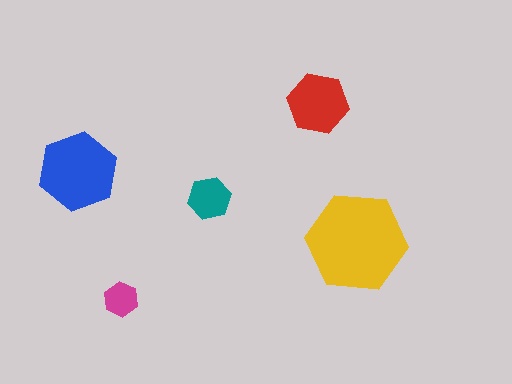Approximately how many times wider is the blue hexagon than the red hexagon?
About 1.5 times wider.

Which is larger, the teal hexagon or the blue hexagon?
The blue one.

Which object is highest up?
The red hexagon is topmost.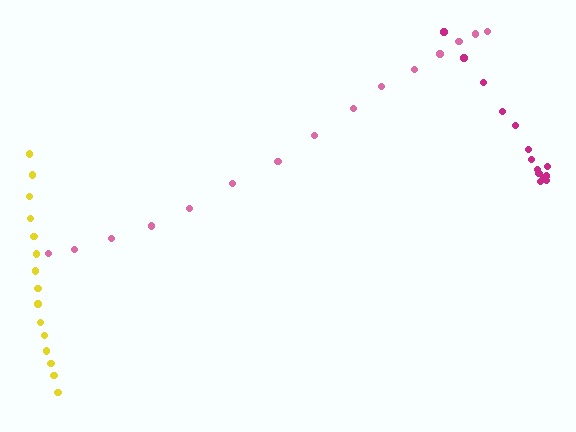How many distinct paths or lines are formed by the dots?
There are 3 distinct paths.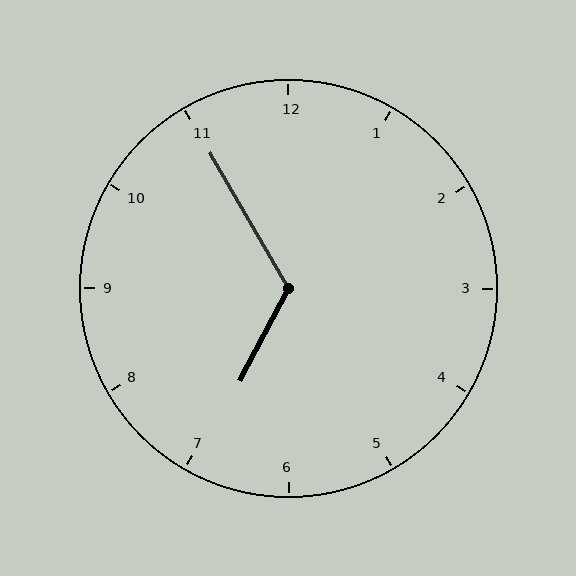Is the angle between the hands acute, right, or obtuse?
It is obtuse.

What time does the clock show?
6:55.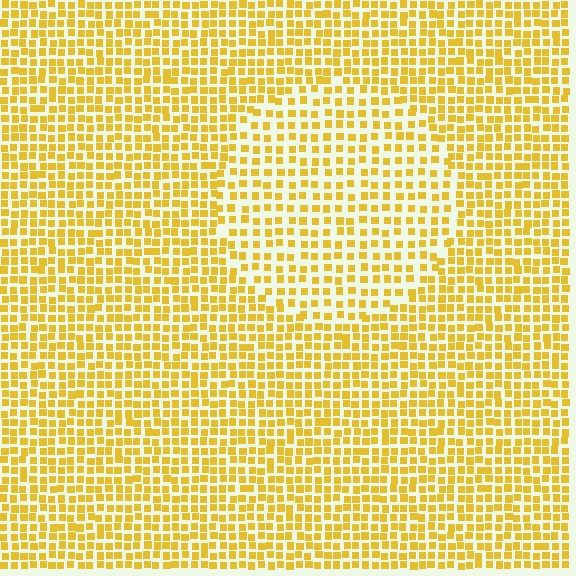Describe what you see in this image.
The image contains small yellow elements arranged at two different densities. A circle-shaped region is visible where the elements are less densely packed than the surrounding area.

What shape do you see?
I see a circle.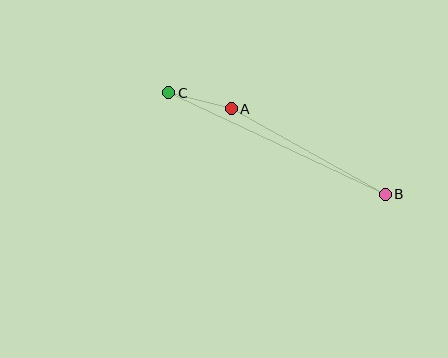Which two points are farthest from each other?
Points B and C are farthest from each other.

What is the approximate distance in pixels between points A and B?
The distance between A and B is approximately 176 pixels.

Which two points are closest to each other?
Points A and C are closest to each other.